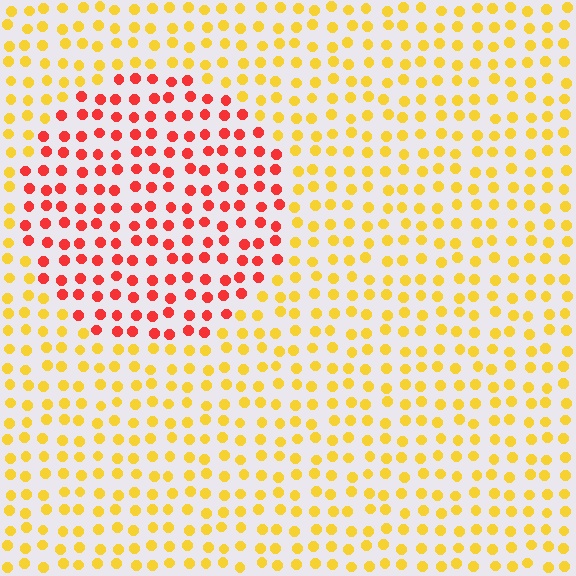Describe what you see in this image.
The image is filled with small yellow elements in a uniform arrangement. A circle-shaped region is visible where the elements are tinted to a slightly different hue, forming a subtle color boundary.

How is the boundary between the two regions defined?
The boundary is defined purely by a slight shift in hue (about 50 degrees). Spacing, size, and orientation are identical on both sides.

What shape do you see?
I see a circle.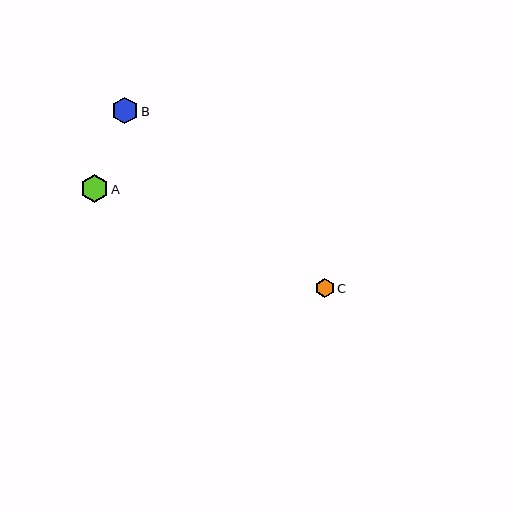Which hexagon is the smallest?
Hexagon C is the smallest with a size of approximately 19 pixels.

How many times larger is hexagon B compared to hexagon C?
Hexagon B is approximately 1.4 times the size of hexagon C.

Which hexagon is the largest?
Hexagon A is the largest with a size of approximately 28 pixels.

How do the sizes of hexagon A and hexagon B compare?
Hexagon A and hexagon B are approximately the same size.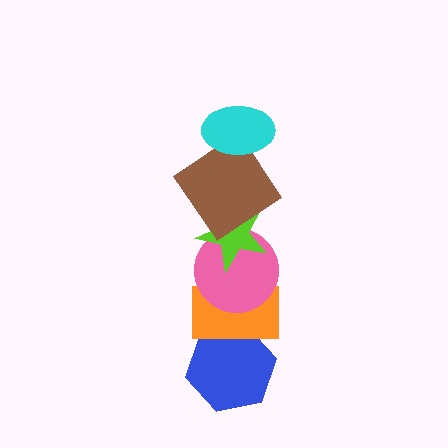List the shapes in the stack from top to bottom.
From top to bottom: the cyan ellipse, the brown diamond, the lime star, the pink circle, the orange rectangle, the blue hexagon.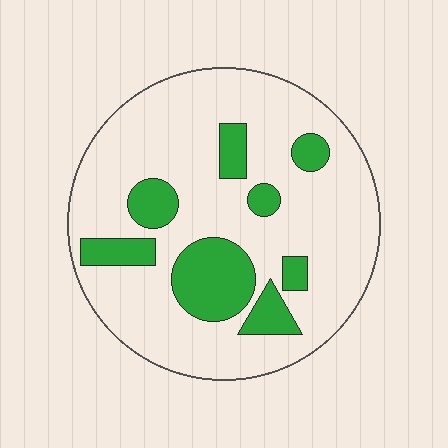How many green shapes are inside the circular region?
8.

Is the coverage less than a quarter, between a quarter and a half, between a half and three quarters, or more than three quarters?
Less than a quarter.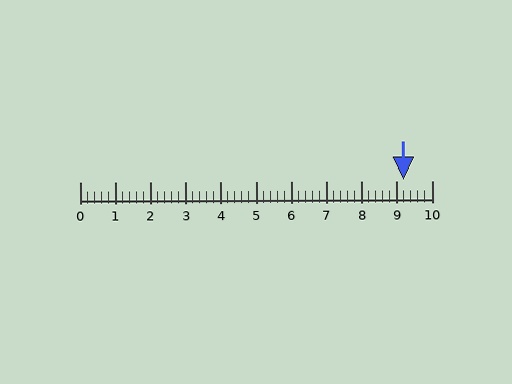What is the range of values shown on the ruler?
The ruler shows values from 0 to 10.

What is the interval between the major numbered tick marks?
The major tick marks are spaced 1 units apart.